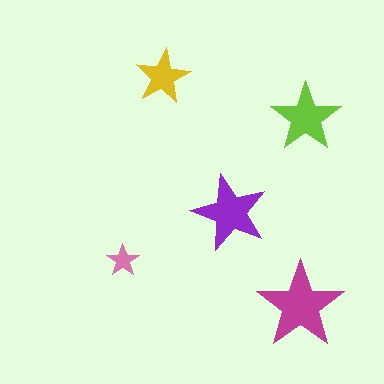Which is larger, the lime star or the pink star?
The lime one.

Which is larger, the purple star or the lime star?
The purple one.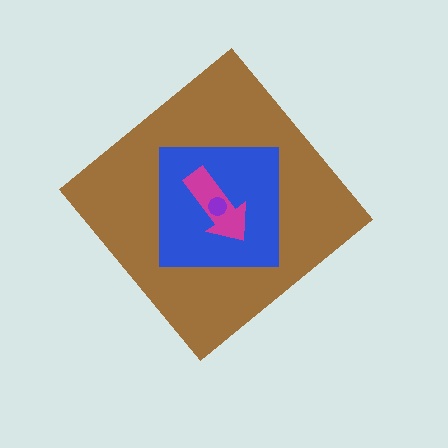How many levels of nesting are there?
4.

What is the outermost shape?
The brown diamond.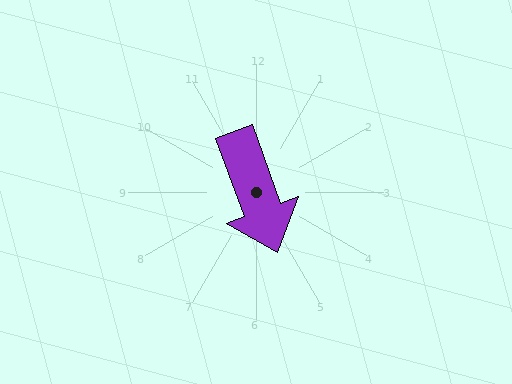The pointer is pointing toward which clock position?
Roughly 5 o'clock.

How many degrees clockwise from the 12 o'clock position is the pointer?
Approximately 160 degrees.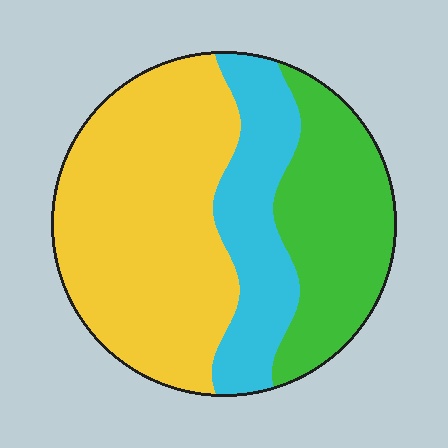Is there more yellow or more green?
Yellow.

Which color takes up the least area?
Cyan, at roughly 20%.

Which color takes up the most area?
Yellow, at roughly 50%.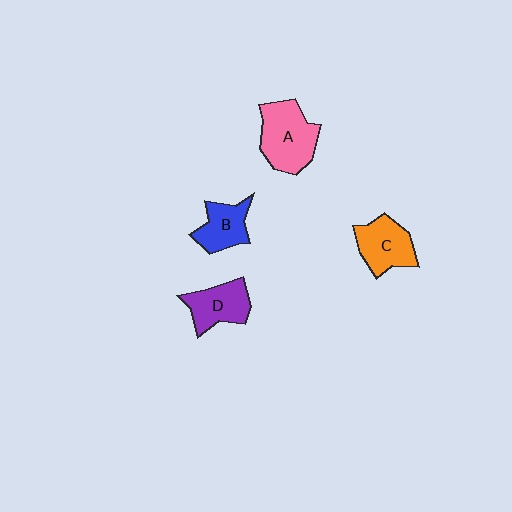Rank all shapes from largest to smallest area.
From largest to smallest: A (pink), C (orange), D (purple), B (blue).